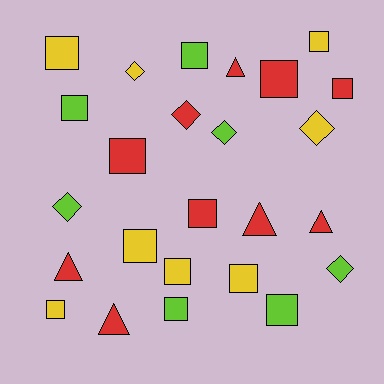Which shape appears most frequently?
Square, with 14 objects.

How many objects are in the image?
There are 25 objects.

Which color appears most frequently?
Red, with 10 objects.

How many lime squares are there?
There are 4 lime squares.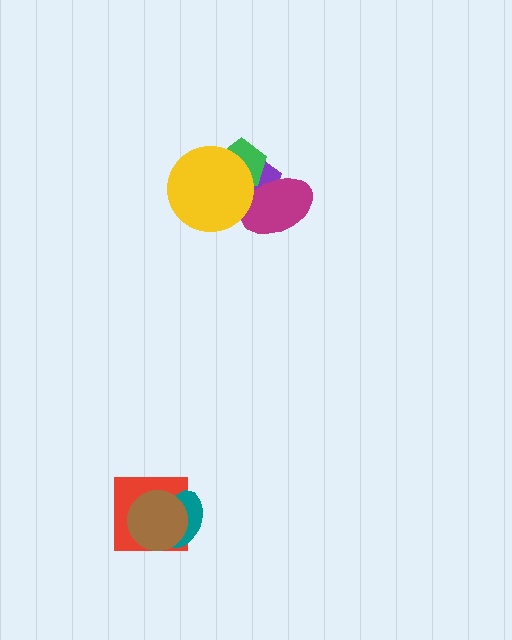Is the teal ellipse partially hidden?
Yes, it is partially covered by another shape.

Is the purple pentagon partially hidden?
Yes, it is partially covered by another shape.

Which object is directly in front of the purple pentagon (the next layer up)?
The magenta ellipse is directly in front of the purple pentagon.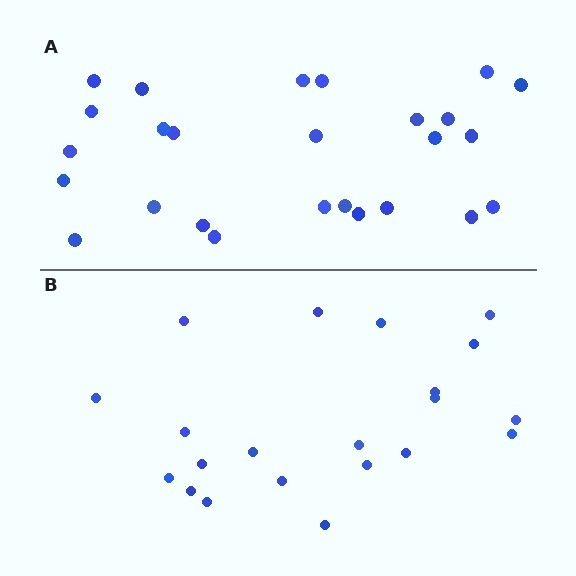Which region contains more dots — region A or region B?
Region A (the top region) has more dots.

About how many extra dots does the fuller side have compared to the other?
Region A has about 5 more dots than region B.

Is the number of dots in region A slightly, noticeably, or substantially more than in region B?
Region A has only slightly more — the two regions are fairly close. The ratio is roughly 1.2 to 1.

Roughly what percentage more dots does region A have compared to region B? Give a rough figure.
About 25% more.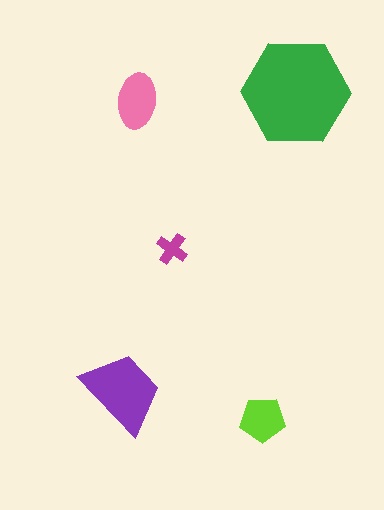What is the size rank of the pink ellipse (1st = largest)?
3rd.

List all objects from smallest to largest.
The magenta cross, the lime pentagon, the pink ellipse, the purple trapezoid, the green hexagon.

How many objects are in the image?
There are 5 objects in the image.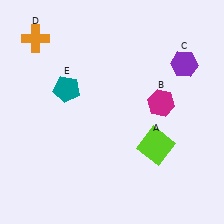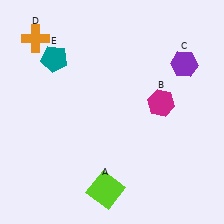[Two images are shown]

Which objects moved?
The objects that moved are: the lime square (A), the teal pentagon (E).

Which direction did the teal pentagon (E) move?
The teal pentagon (E) moved up.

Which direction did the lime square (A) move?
The lime square (A) moved left.